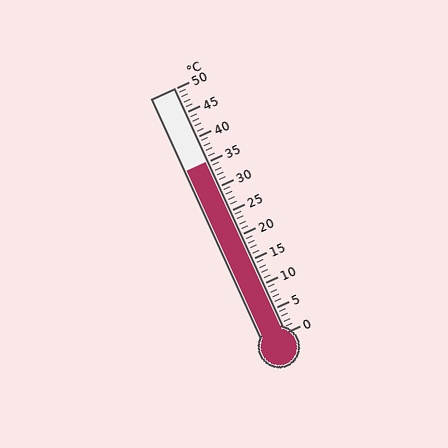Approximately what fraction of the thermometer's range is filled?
The thermometer is filled to approximately 70% of its range.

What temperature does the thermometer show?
The thermometer shows approximately 35°C.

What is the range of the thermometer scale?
The thermometer scale ranges from 0°C to 50°C.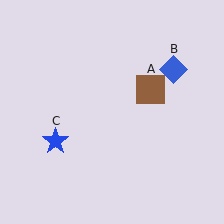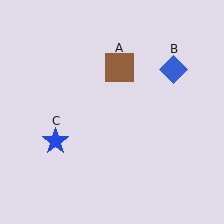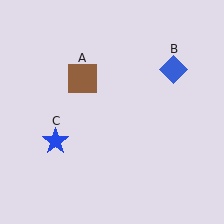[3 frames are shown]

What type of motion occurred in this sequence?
The brown square (object A) rotated counterclockwise around the center of the scene.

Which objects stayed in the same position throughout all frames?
Blue diamond (object B) and blue star (object C) remained stationary.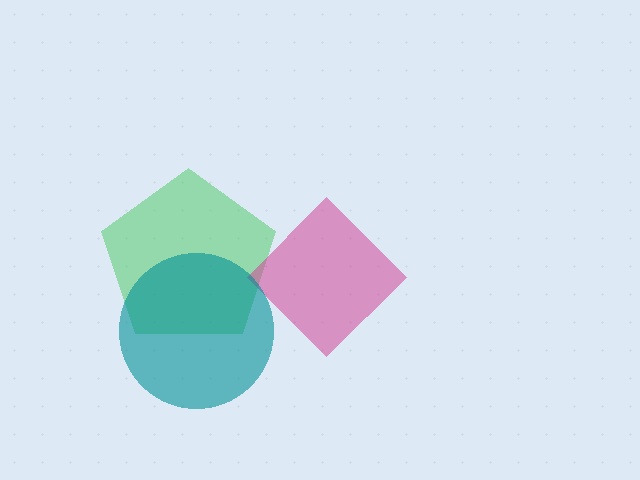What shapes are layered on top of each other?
The layered shapes are: a green pentagon, a magenta diamond, a teal circle.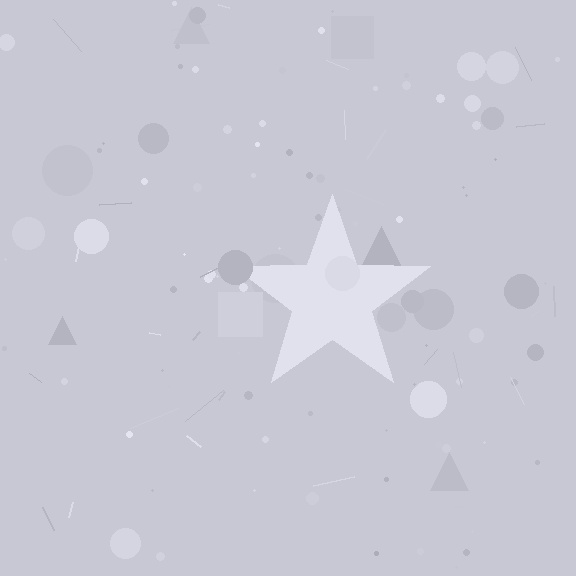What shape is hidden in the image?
A star is hidden in the image.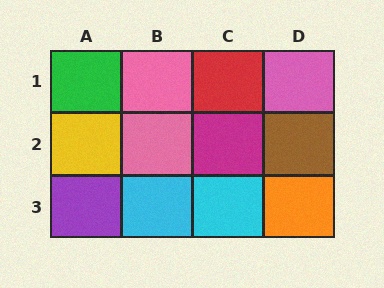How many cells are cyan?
2 cells are cyan.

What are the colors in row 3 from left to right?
Purple, cyan, cyan, orange.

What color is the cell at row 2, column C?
Magenta.